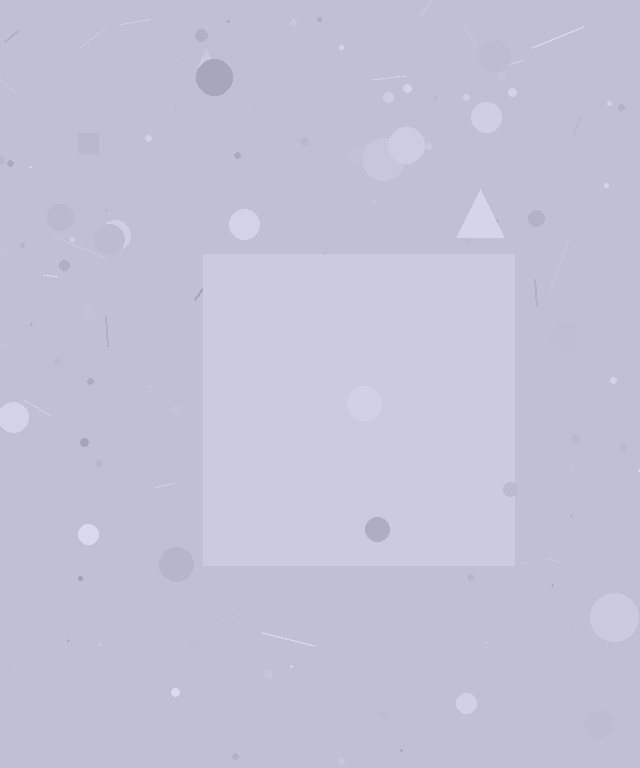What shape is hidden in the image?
A square is hidden in the image.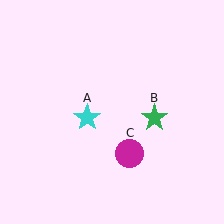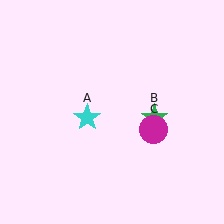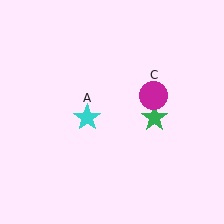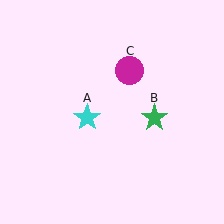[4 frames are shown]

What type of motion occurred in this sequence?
The magenta circle (object C) rotated counterclockwise around the center of the scene.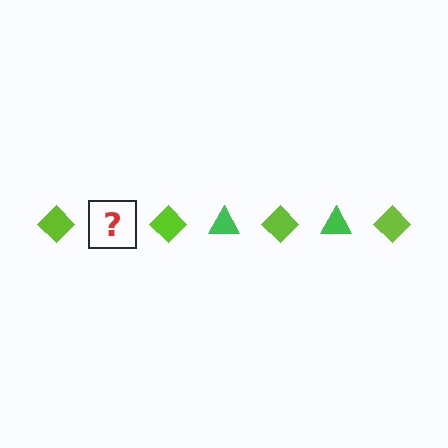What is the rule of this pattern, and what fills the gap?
The rule is that the pattern alternates between lime diamond and green triangle. The gap should be filled with a green triangle.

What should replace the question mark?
The question mark should be replaced with a green triangle.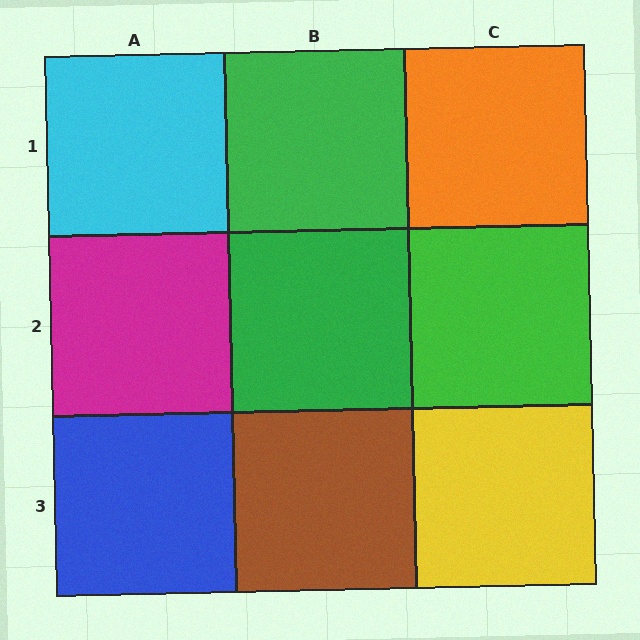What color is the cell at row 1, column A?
Cyan.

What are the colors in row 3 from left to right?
Blue, brown, yellow.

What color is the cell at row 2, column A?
Magenta.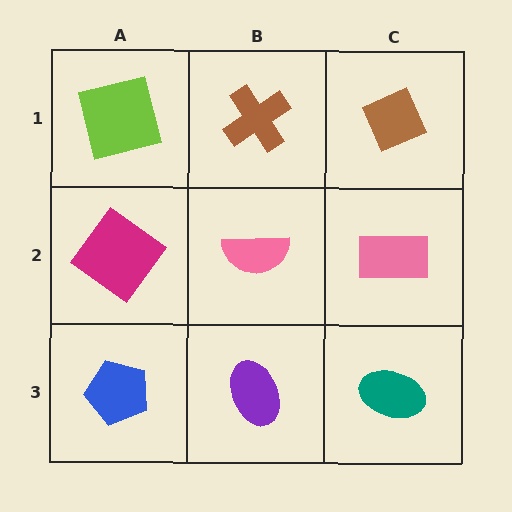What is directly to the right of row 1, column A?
A brown cross.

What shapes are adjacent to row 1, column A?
A magenta diamond (row 2, column A), a brown cross (row 1, column B).